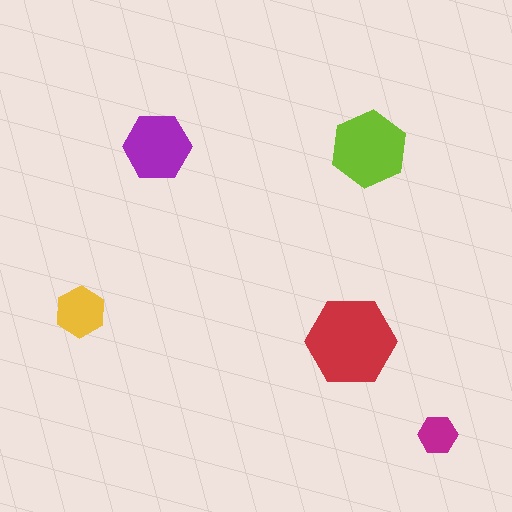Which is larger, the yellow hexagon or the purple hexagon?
The purple one.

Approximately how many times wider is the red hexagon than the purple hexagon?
About 1.5 times wider.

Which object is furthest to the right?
The magenta hexagon is rightmost.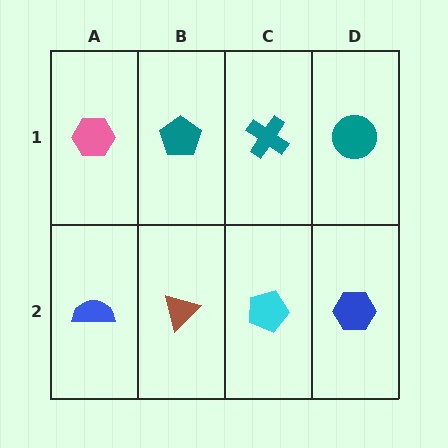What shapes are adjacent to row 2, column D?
A teal circle (row 1, column D), a cyan pentagon (row 2, column C).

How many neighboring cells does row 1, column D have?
2.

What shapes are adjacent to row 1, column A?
A blue semicircle (row 2, column A), a teal pentagon (row 1, column B).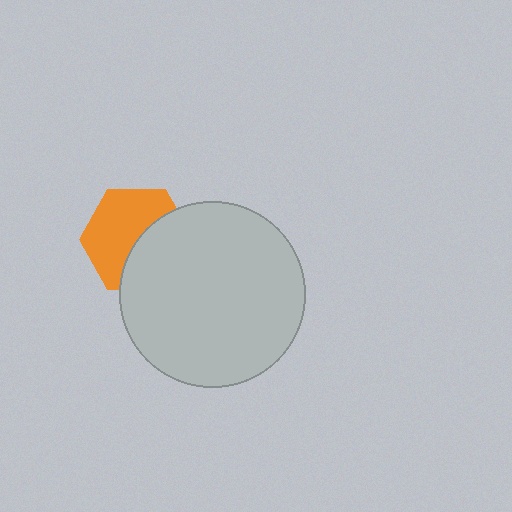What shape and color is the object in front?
The object in front is a light gray circle.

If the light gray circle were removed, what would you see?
You would see the complete orange hexagon.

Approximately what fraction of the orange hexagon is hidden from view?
Roughly 43% of the orange hexagon is hidden behind the light gray circle.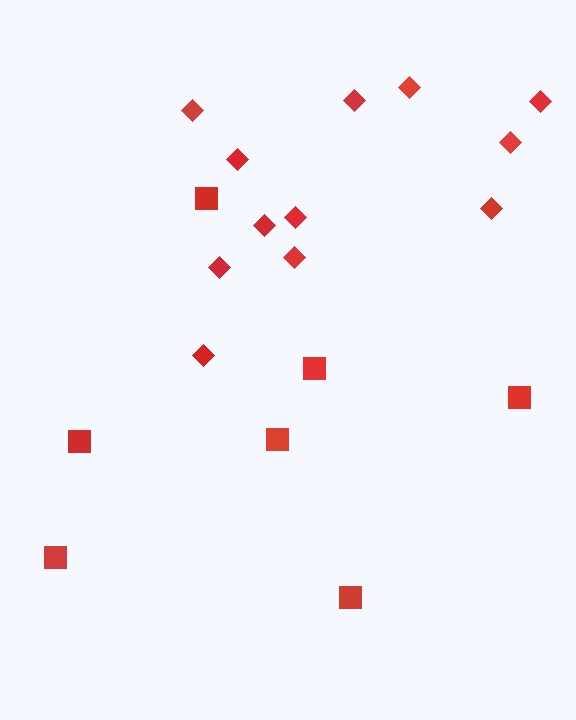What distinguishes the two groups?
There are 2 groups: one group of squares (7) and one group of diamonds (12).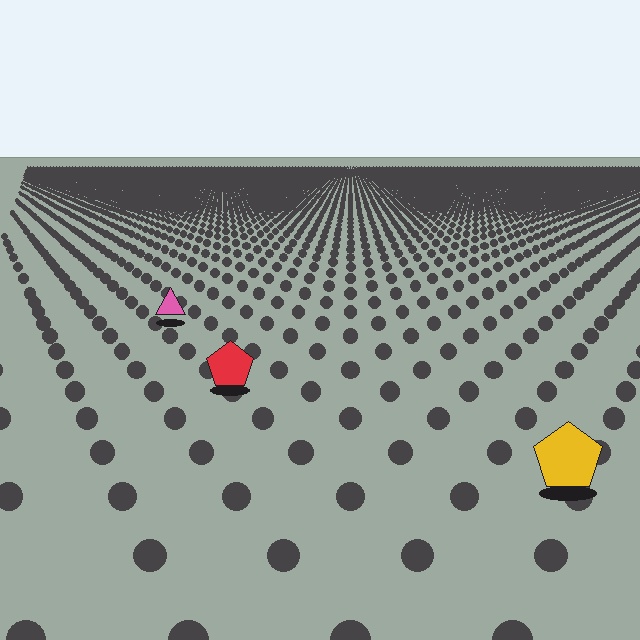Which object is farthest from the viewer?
The pink triangle is farthest from the viewer. It appears smaller and the ground texture around it is denser.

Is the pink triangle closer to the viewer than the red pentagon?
No. The red pentagon is closer — you can tell from the texture gradient: the ground texture is coarser near it.